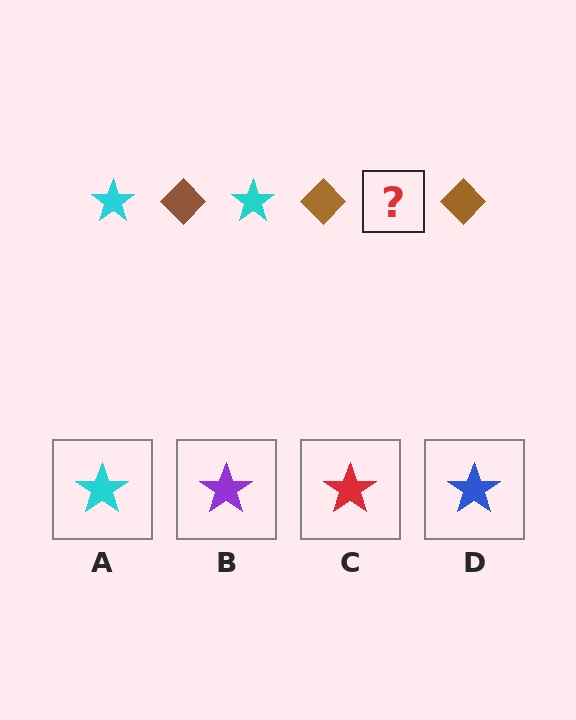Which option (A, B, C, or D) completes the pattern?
A.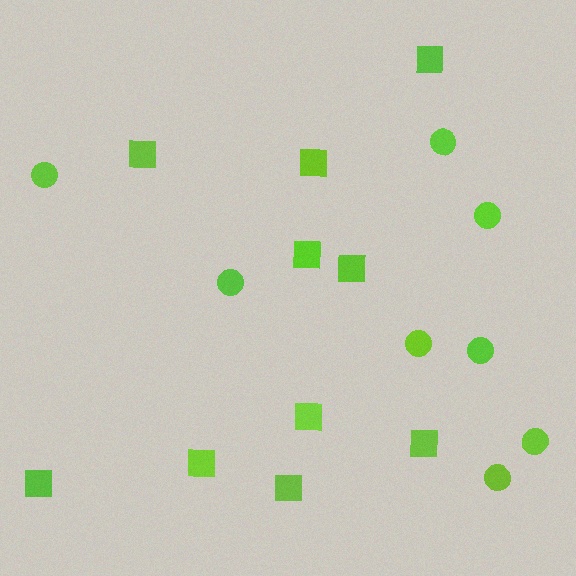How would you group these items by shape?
There are 2 groups: one group of squares (10) and one group of circles (8).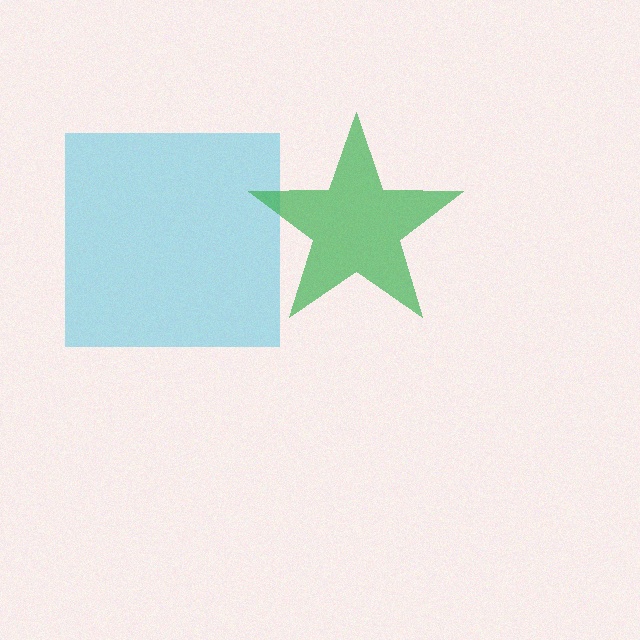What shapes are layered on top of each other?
The layered shapes are: a cyan square, a green star.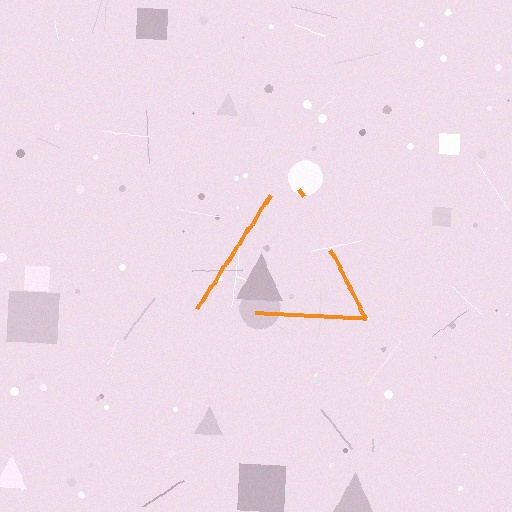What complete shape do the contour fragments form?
The contour fragments form a triangle.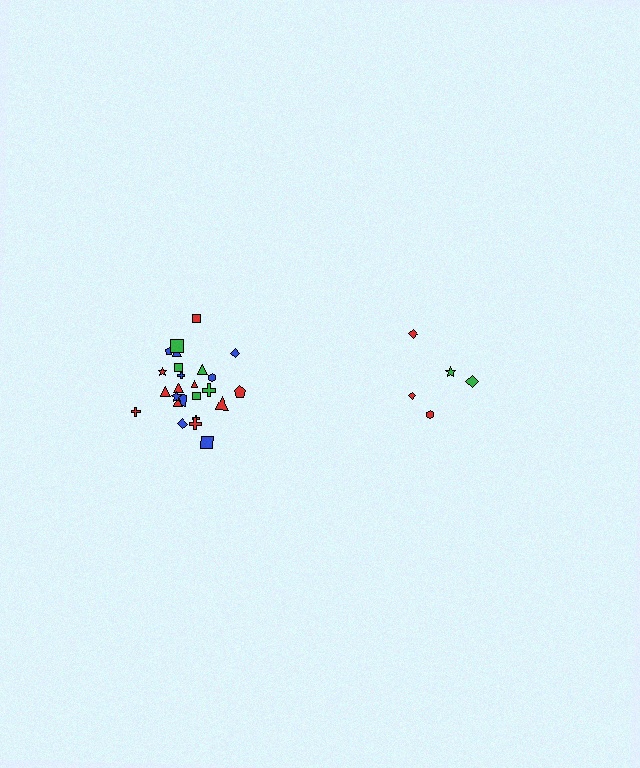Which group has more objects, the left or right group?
The left group.